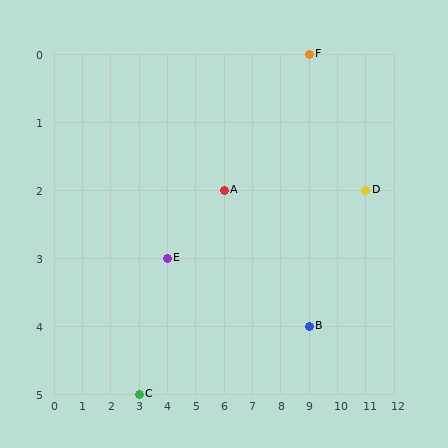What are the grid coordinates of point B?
Point B is at grid coordinates (9, 4).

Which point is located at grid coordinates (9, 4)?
Point B is at (9, 4).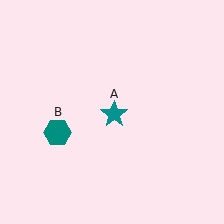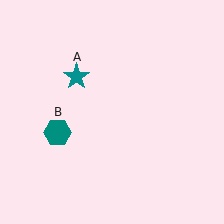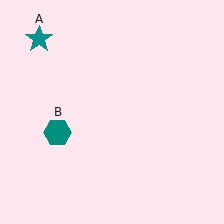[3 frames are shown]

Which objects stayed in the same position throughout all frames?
Teal hexagon (object B) remained stationary.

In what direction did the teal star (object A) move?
The teal star (object A) moved up and to the left.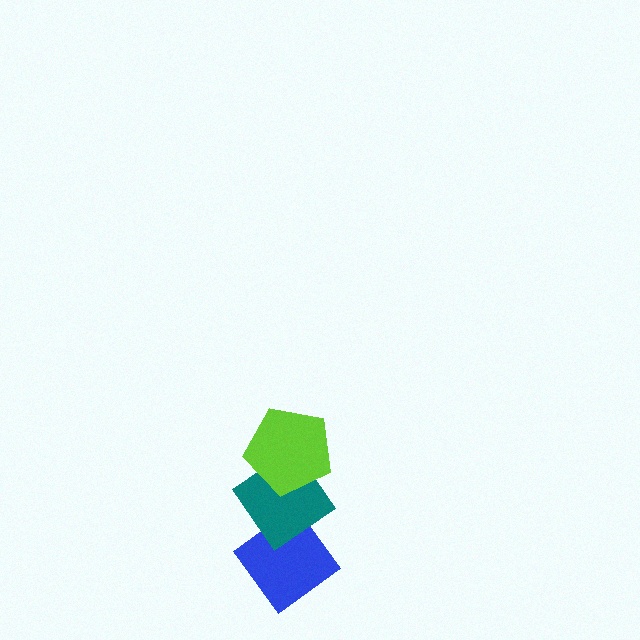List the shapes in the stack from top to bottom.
From top to bottom: the lime pentagon, the teal diamond, the blue diamond.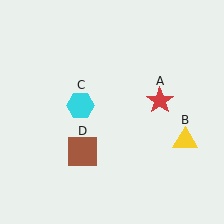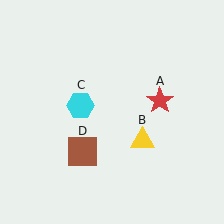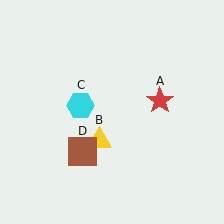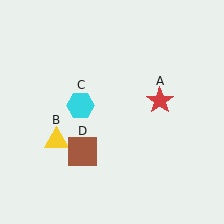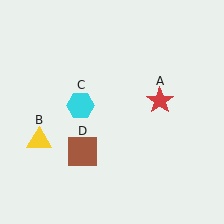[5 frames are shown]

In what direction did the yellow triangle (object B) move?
The yellow triangle (object B) moved left.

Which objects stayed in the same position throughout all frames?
Red star (object A) and cyan hexagon (object C) and brown square (object D) remained stationary.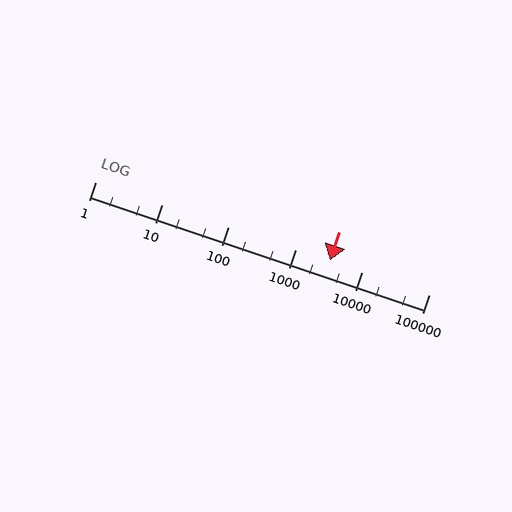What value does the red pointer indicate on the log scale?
The pointer indicates approximately 3300.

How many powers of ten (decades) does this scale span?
The scale spans 5 decades, from 1 to 100000.